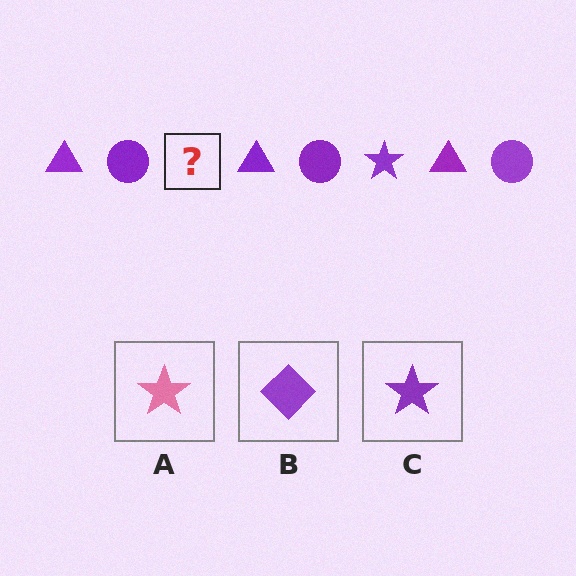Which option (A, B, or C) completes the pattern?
C.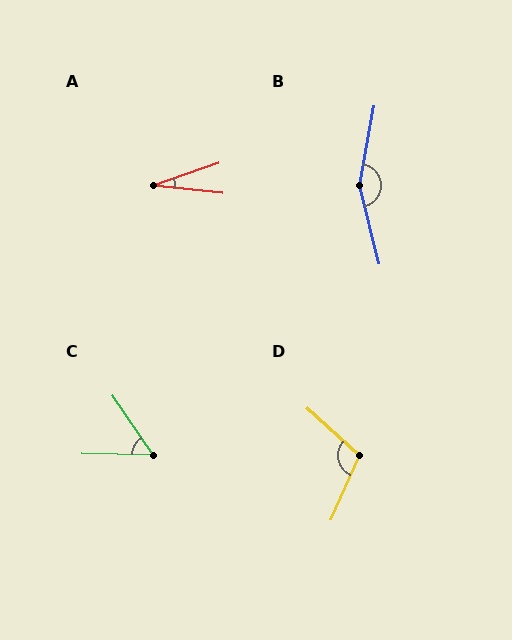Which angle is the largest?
B, at approximately 156 degrees.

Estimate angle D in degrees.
Approximately 108 degrees.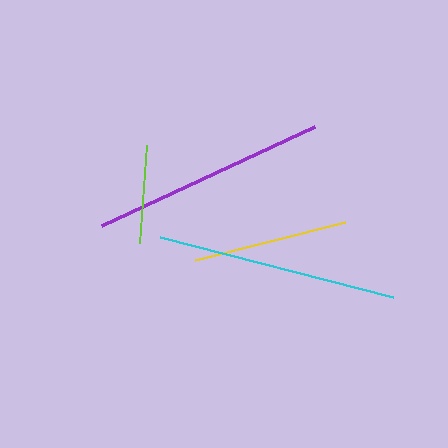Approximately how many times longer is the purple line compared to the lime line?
The purple line is approximately 2.4 times the length of the lime line.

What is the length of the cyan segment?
The cyan segment is approximately 240 pixels long.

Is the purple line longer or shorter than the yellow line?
The purple line is longer than the yellow line.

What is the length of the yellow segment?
The yellow segment is approximately 154 pixels long.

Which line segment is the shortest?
The lime line is the shortest at approximately 98 pixels.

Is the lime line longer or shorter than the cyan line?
The cyan line is longer than the lime line.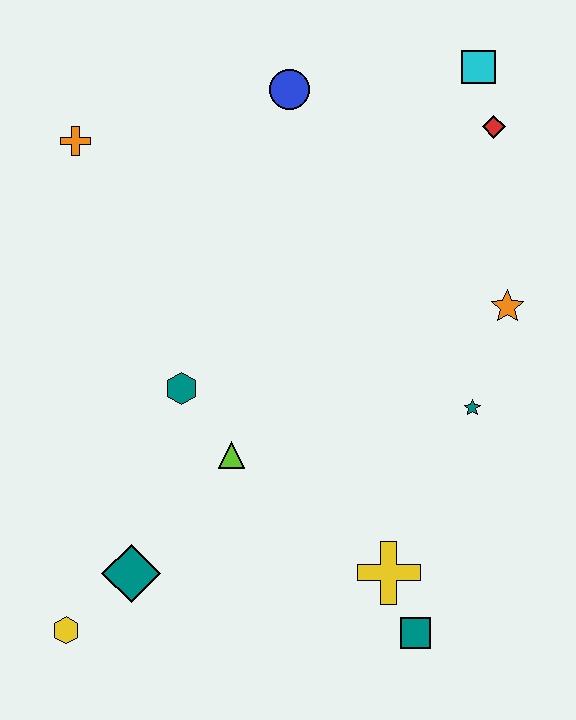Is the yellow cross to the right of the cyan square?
No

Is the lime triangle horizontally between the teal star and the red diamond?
No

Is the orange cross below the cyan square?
Yes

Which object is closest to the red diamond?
The cyan square is closest to the red diamond.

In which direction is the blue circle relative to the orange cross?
The blue circle is to the right of the orange cross.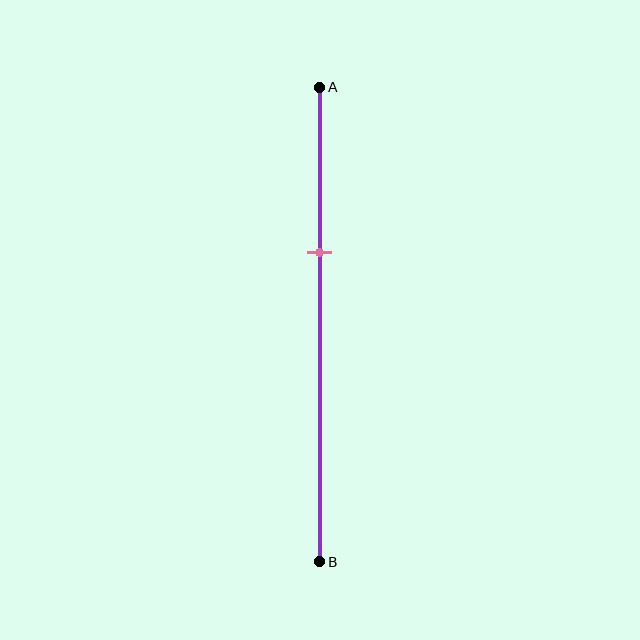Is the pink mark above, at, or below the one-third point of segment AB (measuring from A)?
The pink mark is approximately at the one-third point of segment AB.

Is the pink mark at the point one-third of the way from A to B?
Yes, the mark is approximately at the one-third point.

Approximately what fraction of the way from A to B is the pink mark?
The pink mark is approximately 35% of the way from A to B.